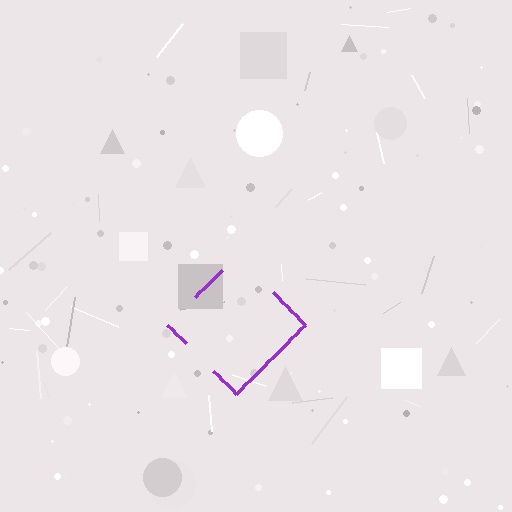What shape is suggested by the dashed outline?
The dashed outline suggests a diamond.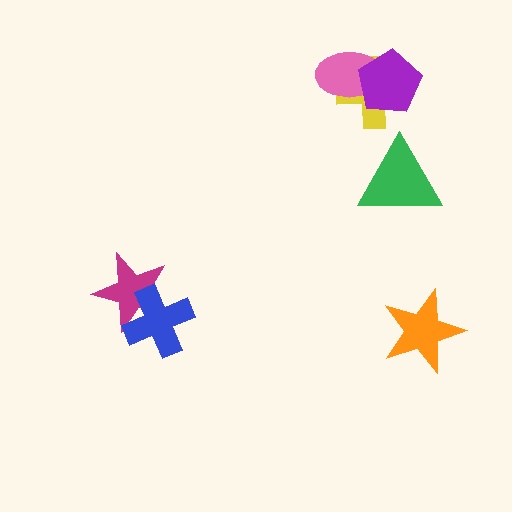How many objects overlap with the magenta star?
1 object overlaps with the magenta star.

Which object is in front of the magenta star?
The blue cross is in front of the magenta star.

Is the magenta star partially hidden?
Yes, it is partially covered by another shape.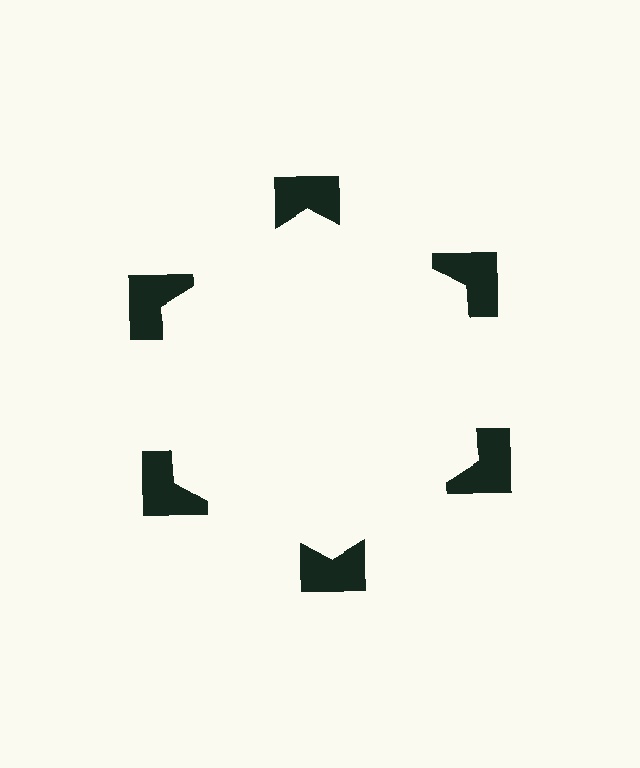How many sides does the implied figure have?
6 sides.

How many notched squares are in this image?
There are 6 — one at each vertex of the illusory hexagon.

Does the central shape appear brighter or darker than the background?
It typically appears slightly brighter than the background, even though no actual brightness change is drawn.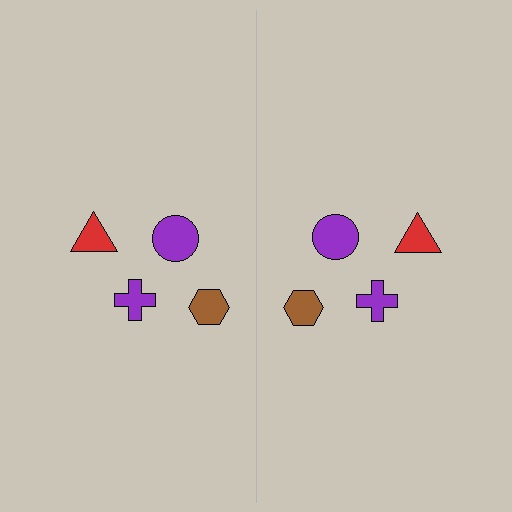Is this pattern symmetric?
Yes, this pattern has bilateral (reflection) symmetry.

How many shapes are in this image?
There are 8 shapes in this image.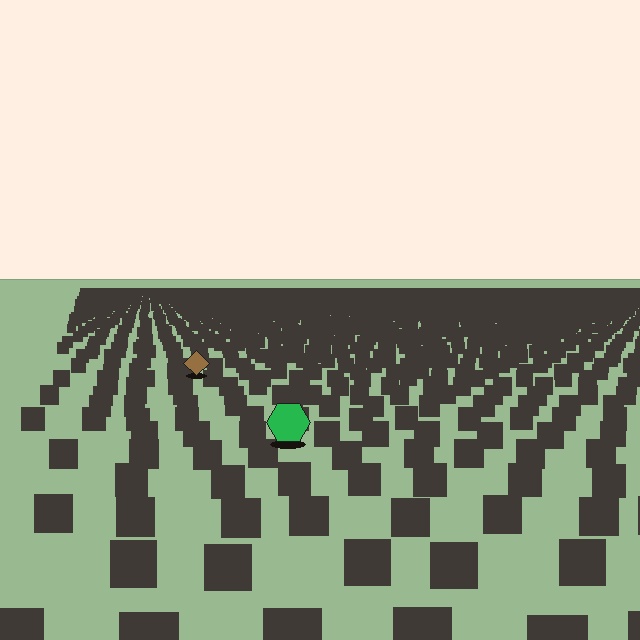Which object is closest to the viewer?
The green hexagon is closest. The texture marks near it are larger and more spread out.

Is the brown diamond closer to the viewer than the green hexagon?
No. The green hexagon is closer — you can tell from the texture gradient: the ground texture is coarser near it.